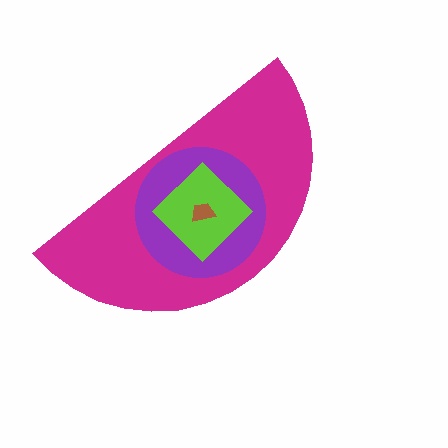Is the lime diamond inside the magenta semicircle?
Yes.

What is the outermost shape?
The magenta semicircle.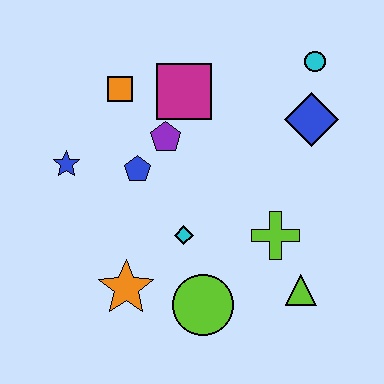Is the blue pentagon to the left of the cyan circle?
Yes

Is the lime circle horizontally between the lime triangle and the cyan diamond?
Yes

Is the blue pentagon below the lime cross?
No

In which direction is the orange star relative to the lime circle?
The orange star is to the left of the lime circle.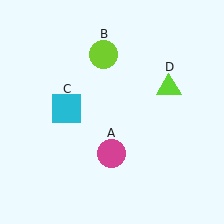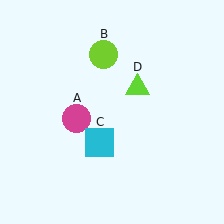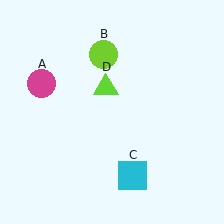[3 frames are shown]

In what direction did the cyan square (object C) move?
The cyan square (object C) moved down and to the right.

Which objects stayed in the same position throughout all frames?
Lime circle (object B) remained stationary.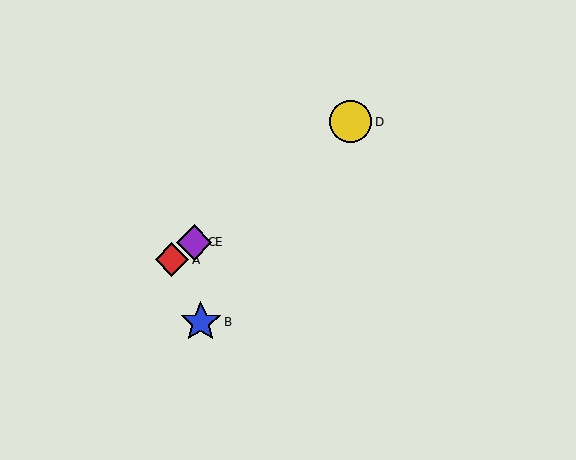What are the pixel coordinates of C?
Object C is at (194, 242).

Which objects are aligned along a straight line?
Objects A, C, D, E are aligned along a straight line.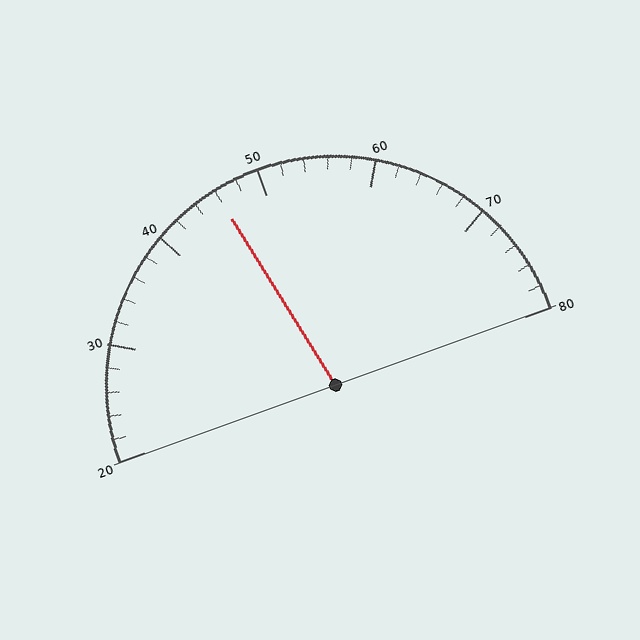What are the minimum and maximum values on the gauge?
The gauge ranges from 20 to 80.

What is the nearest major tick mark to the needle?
The nearest major tick mark is 50.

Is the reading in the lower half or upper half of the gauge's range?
The reading is in the lower half of the range (20 to 80).